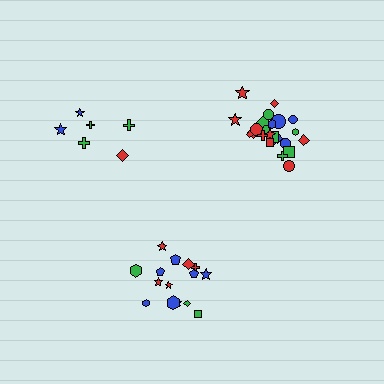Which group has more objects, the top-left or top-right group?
The top-right group.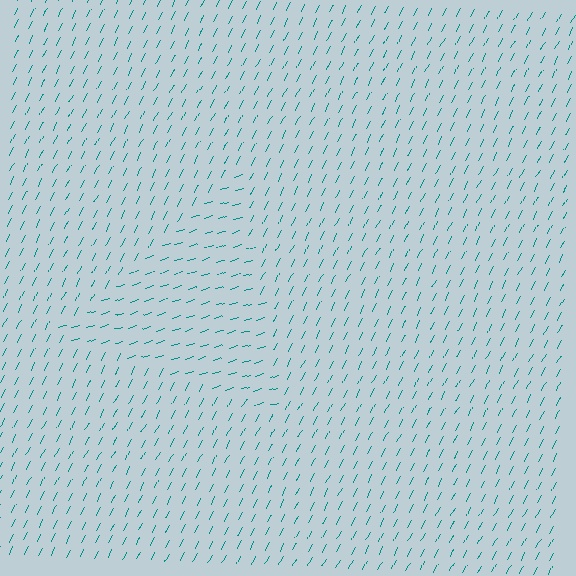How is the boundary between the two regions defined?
The boundary is defined purely by a change in line orientation (approximately 45 degrees difference). All lines are the same color and thickness.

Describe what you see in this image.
The image is filled with small teal line segments. A triangle region in the image has lines oriented differently from the surrounding lines, creating a visible texture boundary.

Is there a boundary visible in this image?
Yes, there is a texture boundary formed by a change in line orientation.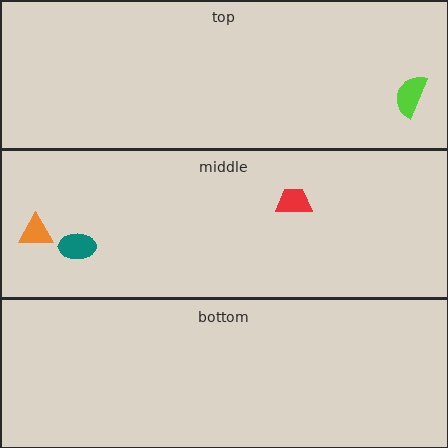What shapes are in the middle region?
The orange triangle, the teal ellipse, the red trapezoid.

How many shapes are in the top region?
1.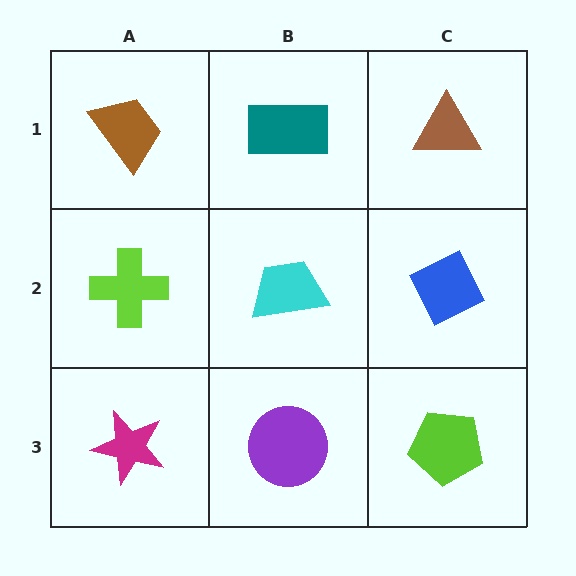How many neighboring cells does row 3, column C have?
2.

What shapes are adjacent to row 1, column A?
A lime cross (row 2, column A), a teal rectangle (row 1, column B).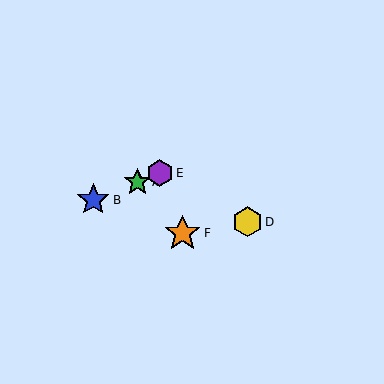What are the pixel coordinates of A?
Object A is at (138, 182).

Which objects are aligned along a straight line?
Objects A, B, C, E are aligned along a straight line.